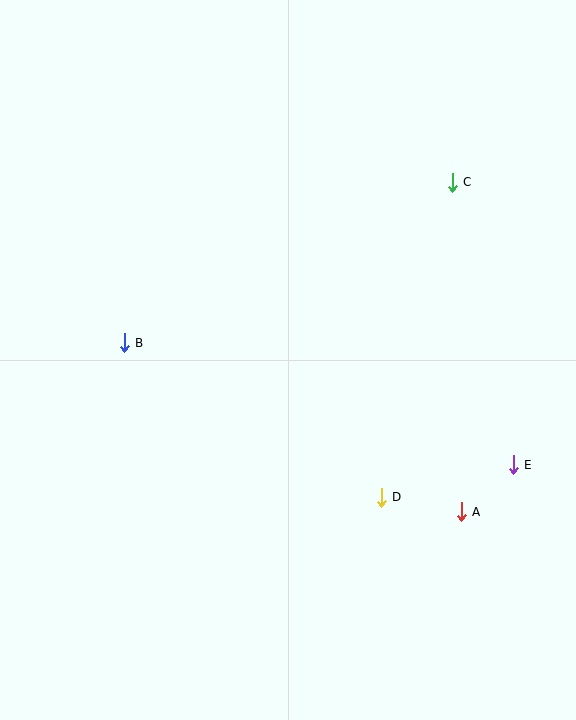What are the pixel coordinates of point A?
Point A is at (461, 512).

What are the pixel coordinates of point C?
Point C is at (452, 182).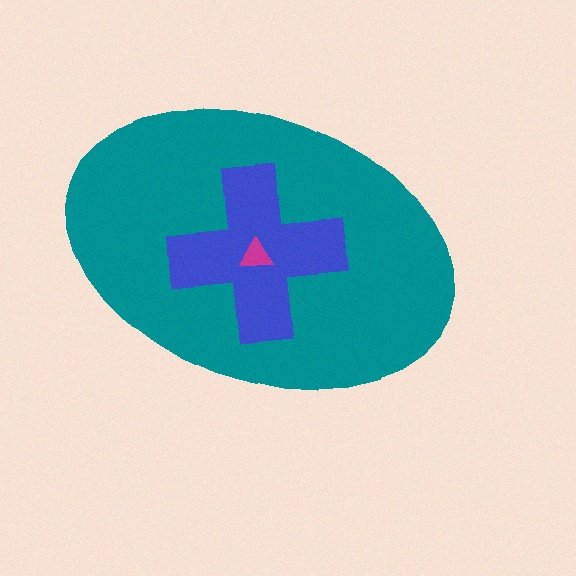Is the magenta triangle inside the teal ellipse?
Yes.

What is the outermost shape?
The teal ellipse.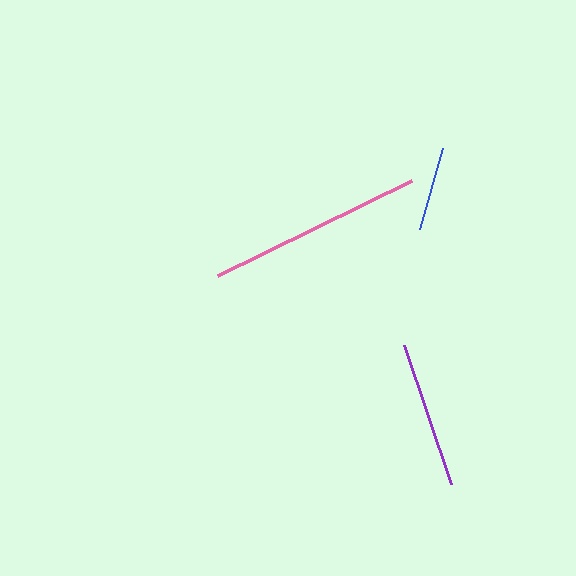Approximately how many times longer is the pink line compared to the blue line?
The pink line is approximately 2.5 times the length of the blue line.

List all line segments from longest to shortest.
From longest to shortest: pink, purple, blue.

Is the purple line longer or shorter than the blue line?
The purple line is longer than the blue line.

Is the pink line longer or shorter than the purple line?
The pink line is longer than the purple line.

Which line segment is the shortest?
The blue line is the shortest at approximately 85 pixels.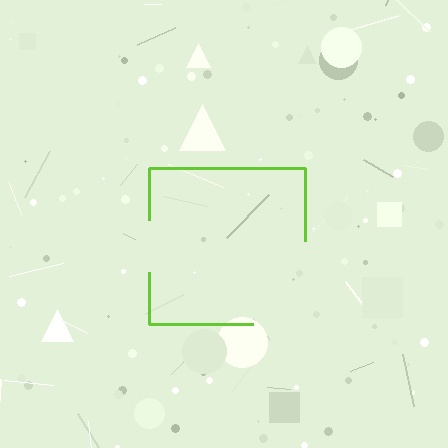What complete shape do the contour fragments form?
The contour fragments form a square.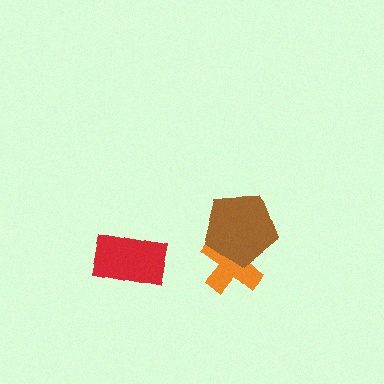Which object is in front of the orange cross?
The brown pentagon is in front of the orange cross.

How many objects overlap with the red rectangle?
0 objects overlap with the red rectangle.